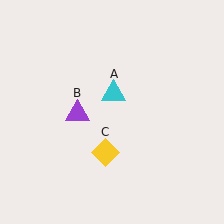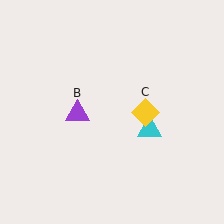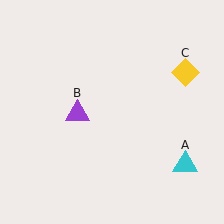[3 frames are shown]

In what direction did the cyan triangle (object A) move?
The cyan triangle (object A) moved down and to the right.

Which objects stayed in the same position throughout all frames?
Purple triangle (object B) remained stationary.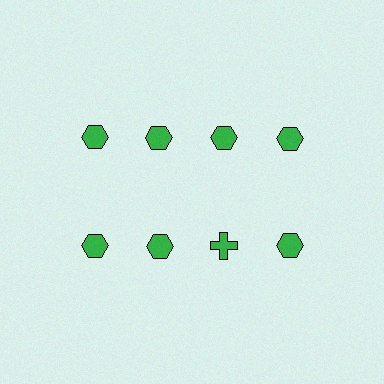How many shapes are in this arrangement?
There are 8 shapes arranged in a grid pattern.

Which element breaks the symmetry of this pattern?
The green cross in the second row, center column breaks the symmetry. All other shapes are green hexagons.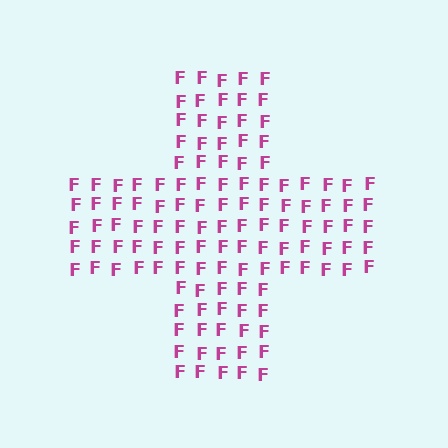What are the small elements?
The small elements are letter F's.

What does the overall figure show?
The overall figure shows a cross.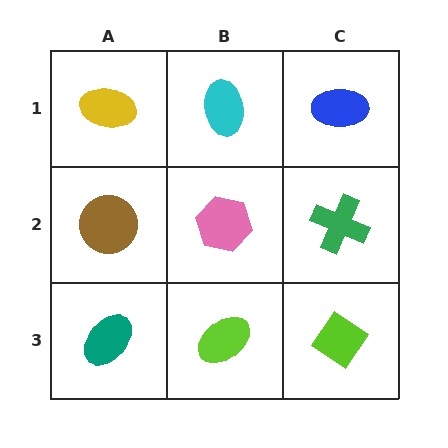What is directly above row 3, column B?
A pink hexagon.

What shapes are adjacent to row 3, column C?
A green cross (row 2, column C), a lime ellipse (row 3, column B).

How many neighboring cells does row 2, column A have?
3.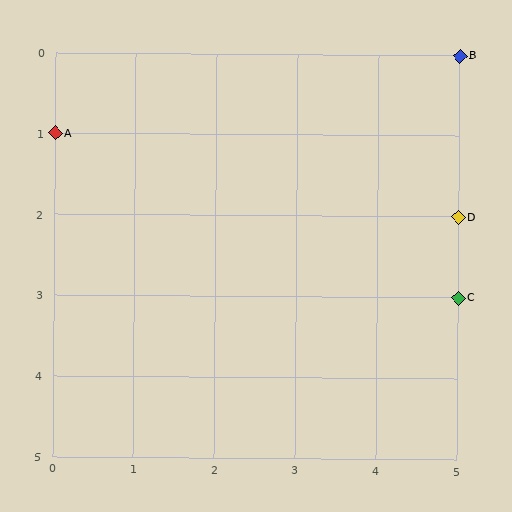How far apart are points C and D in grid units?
Points C and D are 1 row apart.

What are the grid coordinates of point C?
Point C is at grid coordinates (5, 3).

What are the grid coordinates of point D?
Point D is at grid coordinates (5, 2).